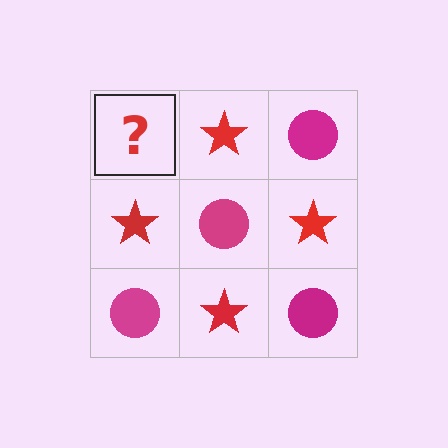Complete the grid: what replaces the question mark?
The question mark should be replaced with a magenta circle.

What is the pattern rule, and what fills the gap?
The rule is that it alternates magenta circle and red star in a checkerboard pattern. The gap should be filled with a magenta circle.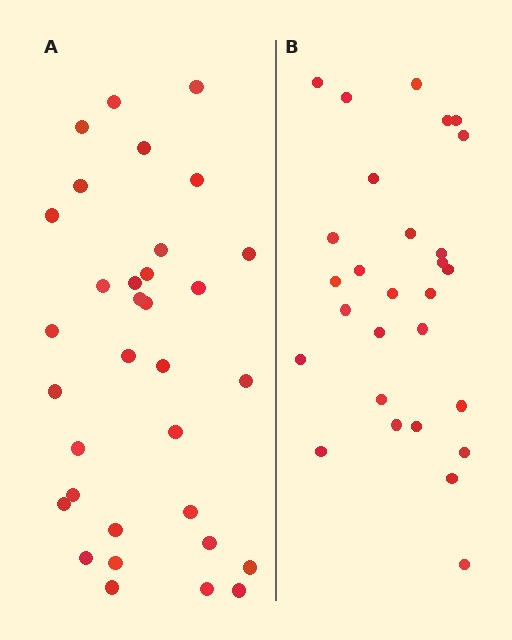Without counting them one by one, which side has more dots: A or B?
Region A (the left region) has more dots.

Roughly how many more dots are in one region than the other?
Region A has about 5 more dots than region B.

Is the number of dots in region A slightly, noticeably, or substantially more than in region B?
Region A has only slightly more — the two regions are fairly close. The ratio is roughly 1.2 to 1.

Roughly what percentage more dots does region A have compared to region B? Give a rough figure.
About 20% more.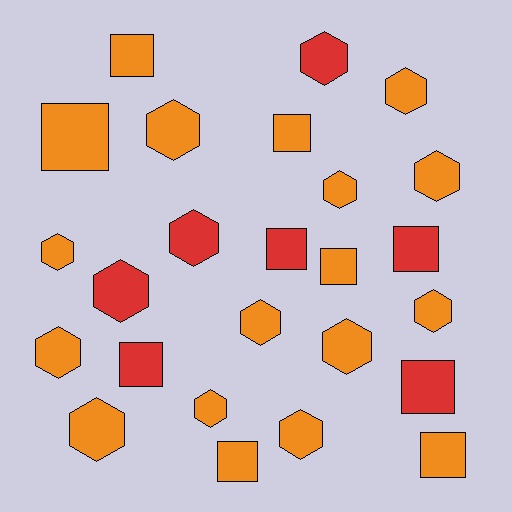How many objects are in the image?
There are 25 objects.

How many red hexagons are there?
There are 3 red hexagons.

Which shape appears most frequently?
Hexagon, with 15 objects.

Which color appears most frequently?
Orange, with 18 objects.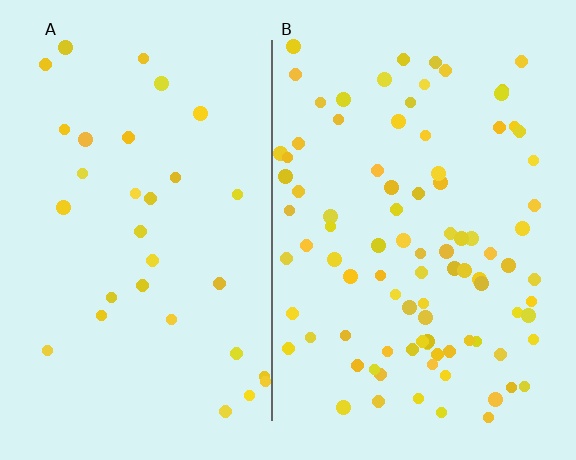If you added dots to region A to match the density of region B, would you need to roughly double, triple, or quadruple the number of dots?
Approximately triple.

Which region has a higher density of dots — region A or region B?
B (the right).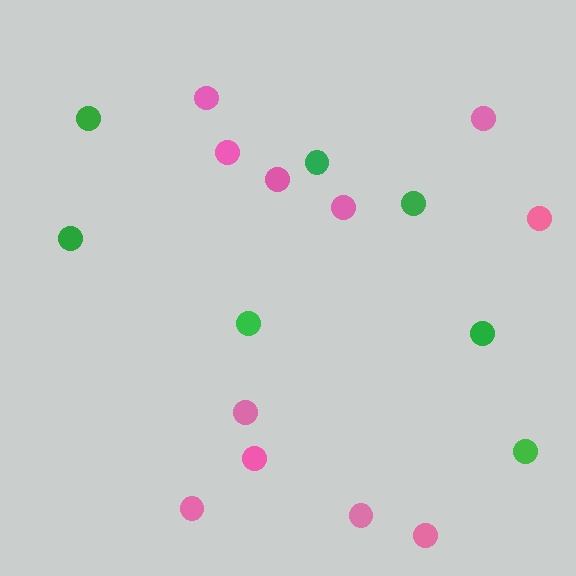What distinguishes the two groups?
There are 2 groups: one group of green circles (7) and one group of pink circles (11).